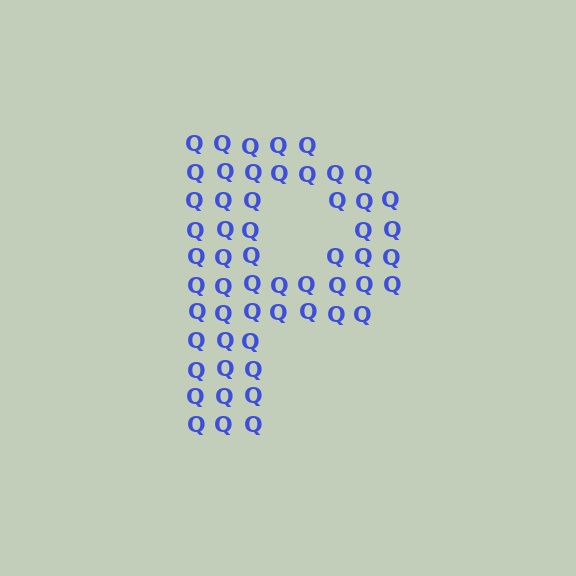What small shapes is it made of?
It is made of small letter Q's.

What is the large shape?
The large shape is the letter P.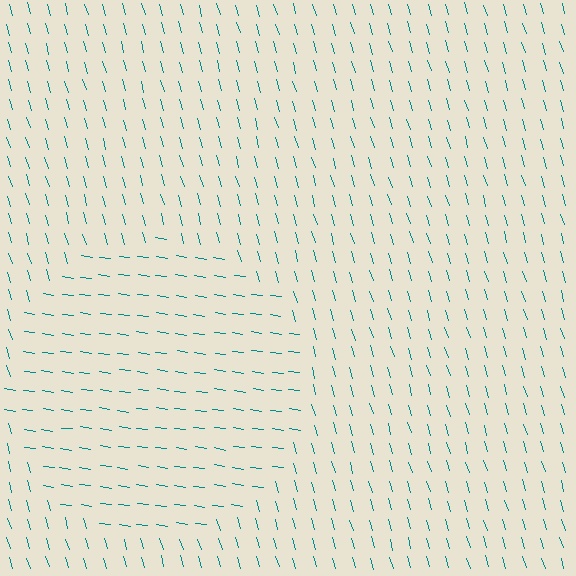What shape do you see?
I see a circle.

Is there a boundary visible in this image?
Yes, there is a texture boundary formed by a change in line orientation.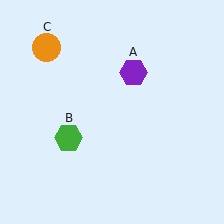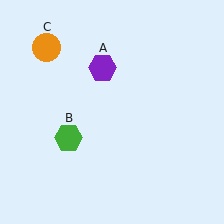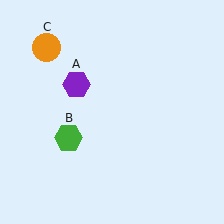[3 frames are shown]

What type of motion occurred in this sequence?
The purple hexagon (object A) rotated counterclockwise around the center of the scene.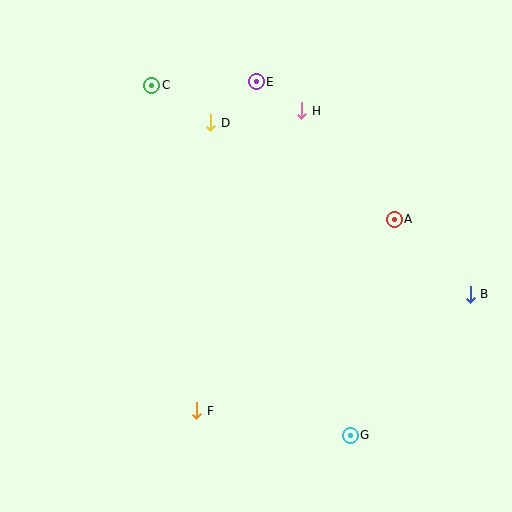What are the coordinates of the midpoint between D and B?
The midpoint between D and B is at (341, 209).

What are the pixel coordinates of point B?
Point B is at (470, 294).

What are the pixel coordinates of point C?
Point C is at (152, 85).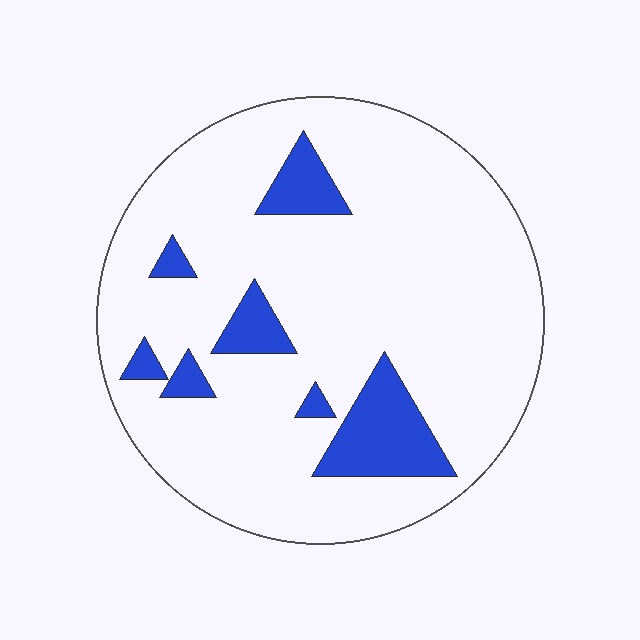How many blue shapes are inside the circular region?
7.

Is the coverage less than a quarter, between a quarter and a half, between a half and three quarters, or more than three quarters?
Less than a quarter.